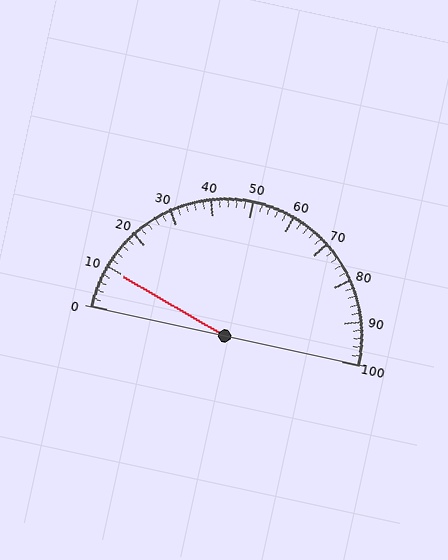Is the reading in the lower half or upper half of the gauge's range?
The reading is in the lower half of the range (0 to 100).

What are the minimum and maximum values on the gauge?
The gauge ranges from 0 to 100.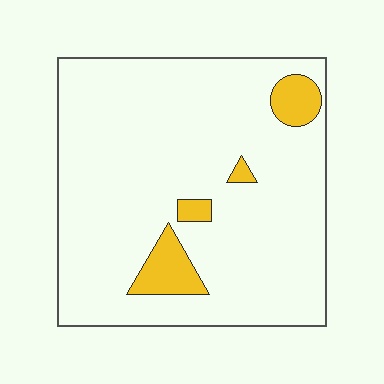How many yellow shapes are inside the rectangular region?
4.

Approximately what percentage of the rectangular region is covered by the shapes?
Approximately 10%.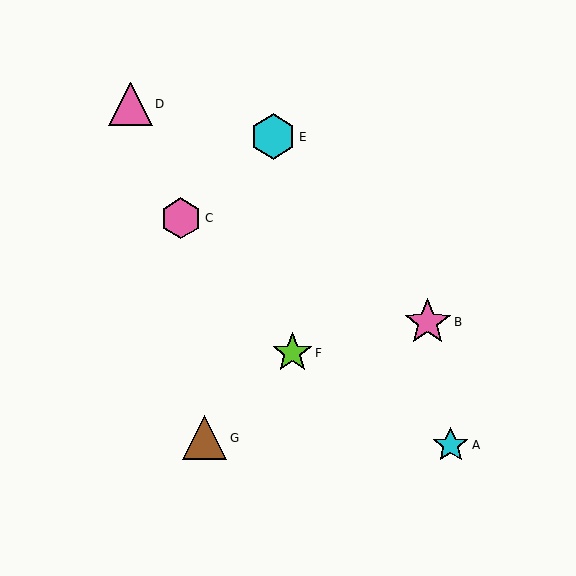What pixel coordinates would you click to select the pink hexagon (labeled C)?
Click at (181, 218) to select the pink hexagon C.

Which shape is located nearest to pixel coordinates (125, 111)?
The pink triangle (labeled D) at (131, 104) is nearest to that location.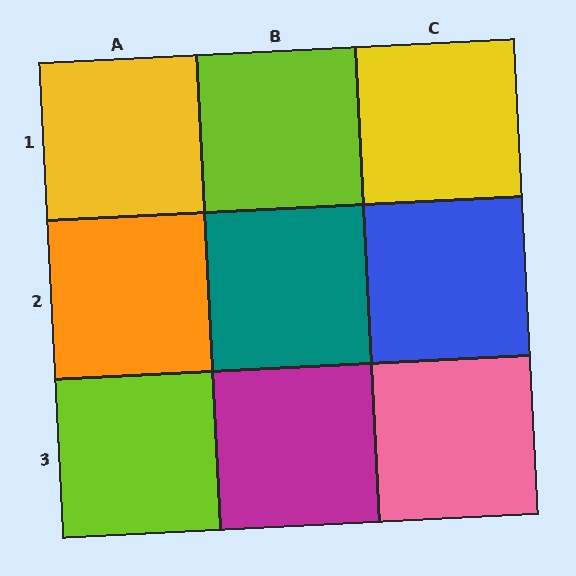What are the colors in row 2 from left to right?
Orange, teal, blue.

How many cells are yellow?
2 cells are yellow.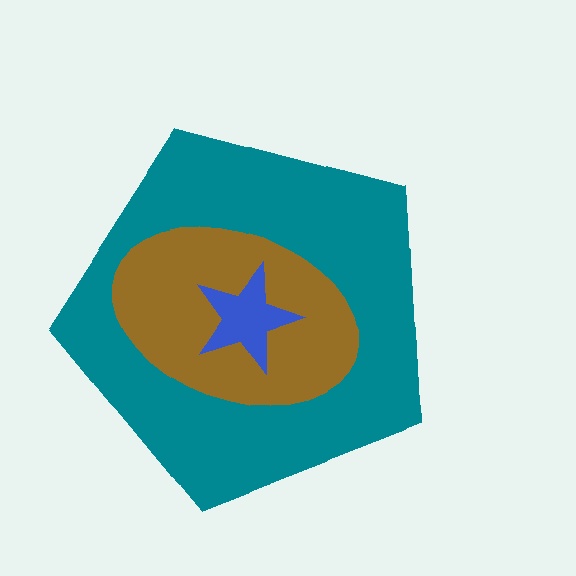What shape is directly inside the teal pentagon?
The brown ellipse.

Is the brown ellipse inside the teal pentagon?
Yes.